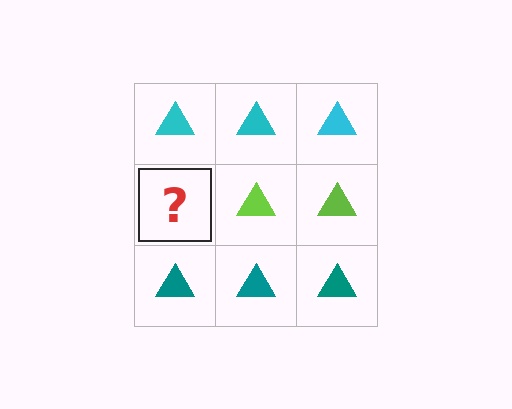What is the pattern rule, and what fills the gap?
The rule is that each row has a consistent color. The gap should be filled with a lime triangle.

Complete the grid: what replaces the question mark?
The question mark should be replaced with a lime triangle.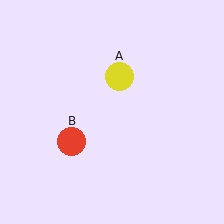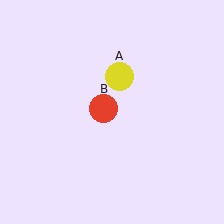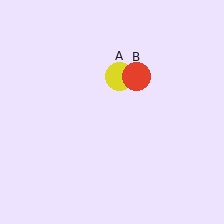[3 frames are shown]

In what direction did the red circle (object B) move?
The red circle (object B) moved up and to the right.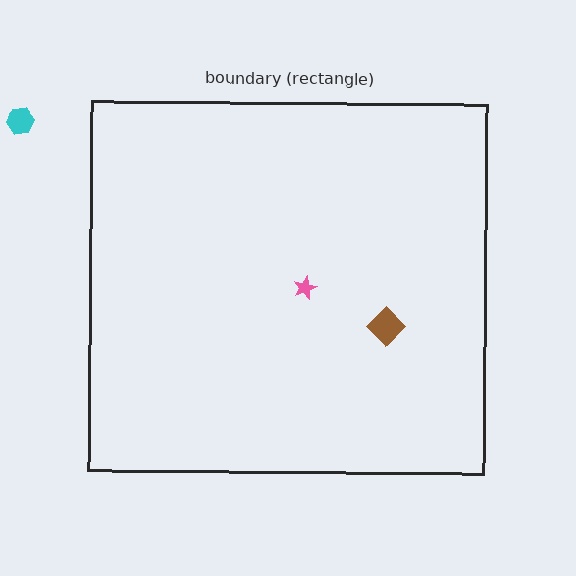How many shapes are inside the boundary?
2 inside, 1 outside.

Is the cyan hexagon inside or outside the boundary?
Outside.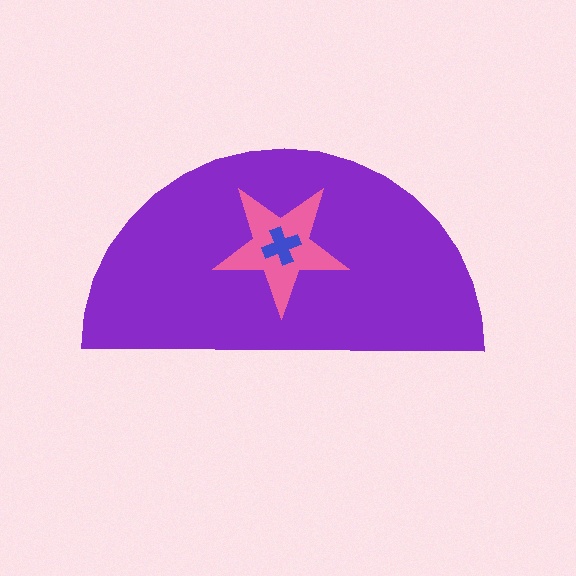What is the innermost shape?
The blue cross.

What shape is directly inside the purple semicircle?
The pink star.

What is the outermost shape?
The purple semicircle.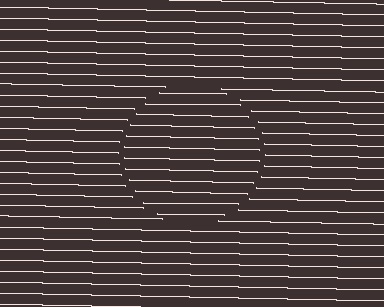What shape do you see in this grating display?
An illusory circle. The interior of the shape contains the same grating, shifted by half a period — the contour is defined by the phase discontinuity where line-ends from the inner and outer gratings abut.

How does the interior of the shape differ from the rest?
The interior of the shape contains the same grating, shifted by half a period — the contour is defined by the phase discontinuity where line-ends from the inner and outer gratings abut.